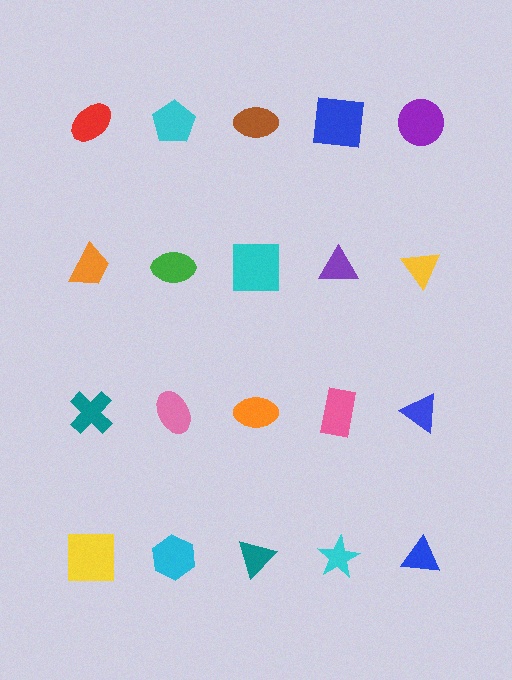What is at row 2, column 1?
An orange trapezoid.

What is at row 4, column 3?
A teal triangle.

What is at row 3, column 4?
A pink rectangle.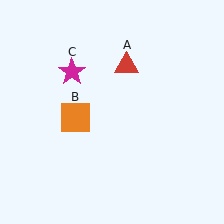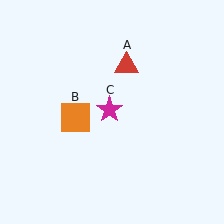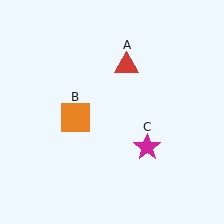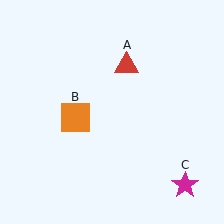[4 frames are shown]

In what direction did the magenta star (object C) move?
The magenta star (object C) moved down and to the right.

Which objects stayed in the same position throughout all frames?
Red triangle (object A) and orange square (object B) remained stationary.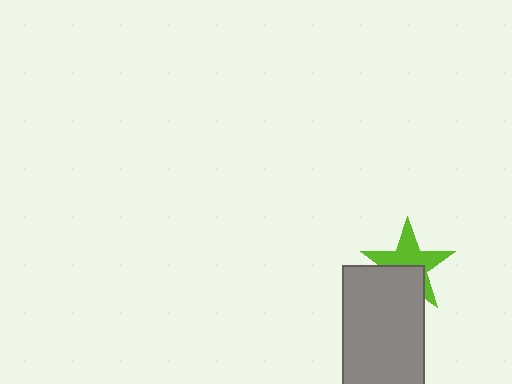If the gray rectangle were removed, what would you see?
You would see the complete lime star.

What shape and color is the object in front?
The object in front is a gray rectangle.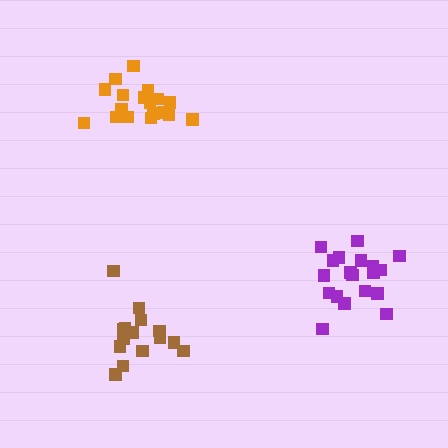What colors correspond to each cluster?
The clusters are colored: orange, purple, brown.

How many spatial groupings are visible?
There are 3 spatial groupings.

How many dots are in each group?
Group 1: 19 dots, Group 2: 19 dots, Group 3: 15 dots (53 total).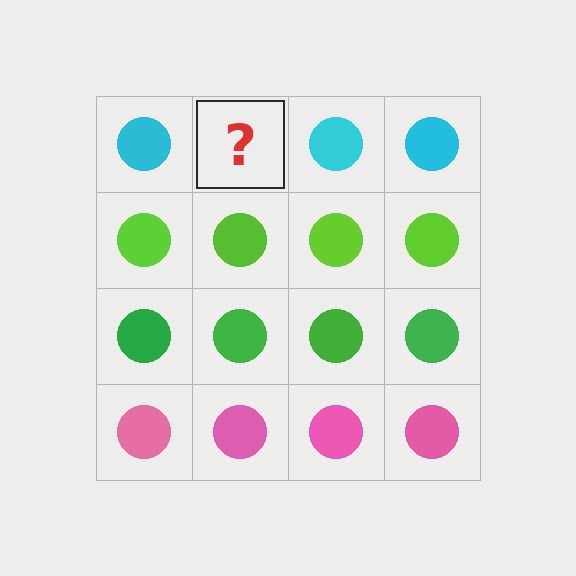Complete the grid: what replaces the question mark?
The question mark should be replaced with a cyan circle.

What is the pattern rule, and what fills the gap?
The rule is that each row has a consistent color. The gap should be filled with a cyan circle.